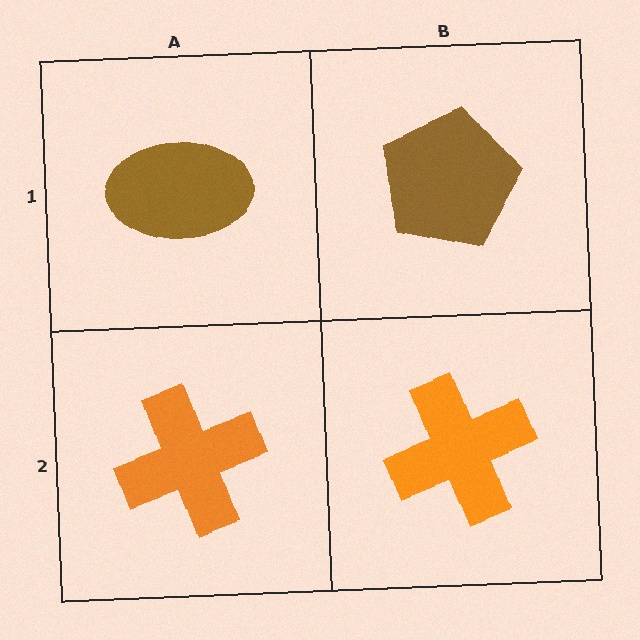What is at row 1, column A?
A brown ellipse.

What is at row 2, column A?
An orange cross.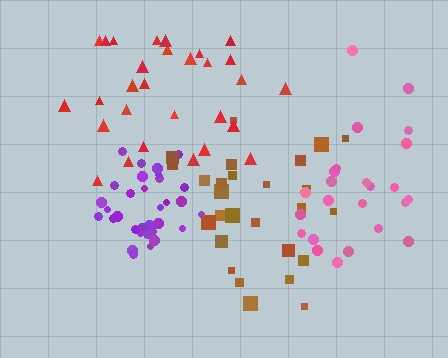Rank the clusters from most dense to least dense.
purple, brown, pink, red.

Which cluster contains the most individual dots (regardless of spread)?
Purple (33).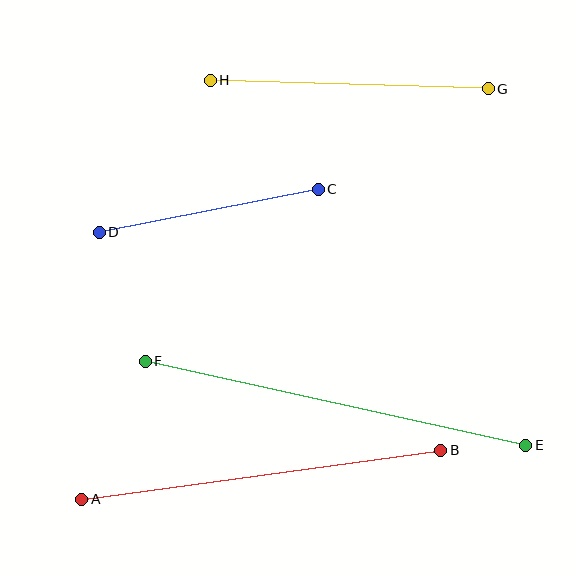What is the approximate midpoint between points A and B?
The midpoint is at approximately (261, 475) pixels.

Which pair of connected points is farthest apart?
Points E and F are farthest apart.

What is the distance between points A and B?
The distance is approximately 362 pixels.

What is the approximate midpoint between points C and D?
The midpoint is at approximately (209, 211) pixels.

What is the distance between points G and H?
The distance is approximately 278 pixels.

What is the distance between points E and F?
The distance is approximately 390 pixels.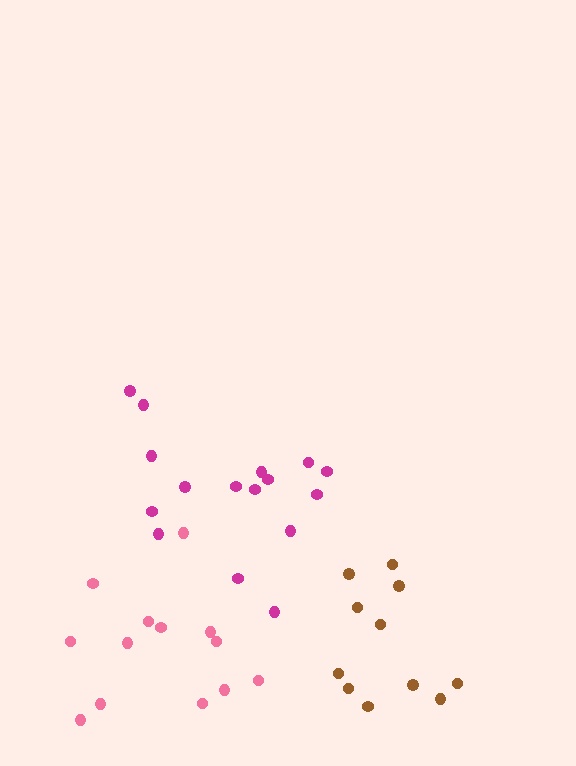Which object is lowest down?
The brown cluster is bottommost.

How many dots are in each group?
Group 1: 16 dots, Group 2: 13 dots, Group 3: 11 dots (40 total).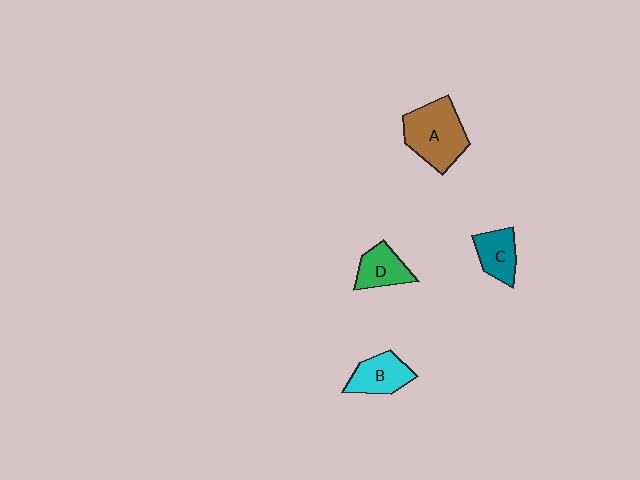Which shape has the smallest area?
Shape C (teal).